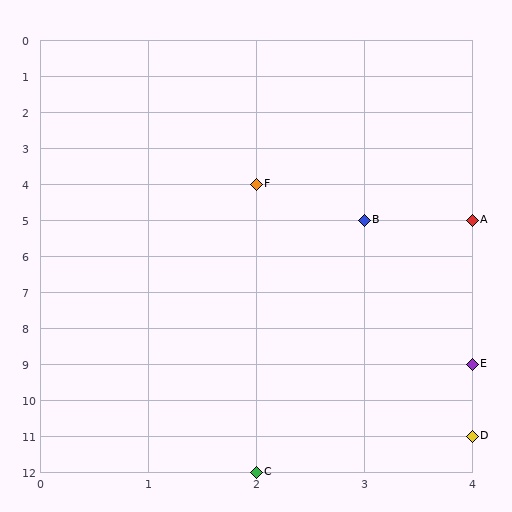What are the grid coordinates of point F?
Point F is at grid coordinates (2, 4).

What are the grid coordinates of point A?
Point A is at grid coordinates (4, 5).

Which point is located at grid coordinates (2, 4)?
Point F is at (2, 4).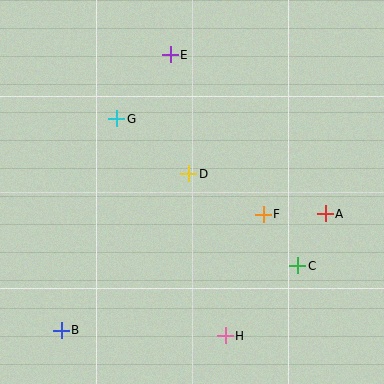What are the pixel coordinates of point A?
Point A is at (325, 214).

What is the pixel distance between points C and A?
The distance between C and A is 59 pixels.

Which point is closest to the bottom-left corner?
Point B is closest to the bottom-left corner.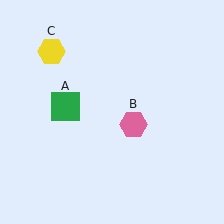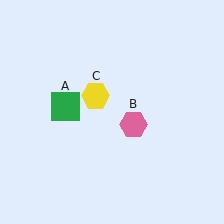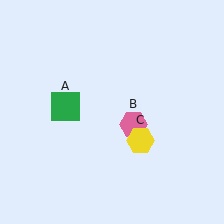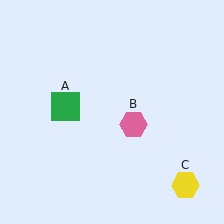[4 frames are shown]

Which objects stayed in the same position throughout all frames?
Green square (object A) and pink hexagon (object B) remained stationary.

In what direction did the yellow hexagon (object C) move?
The yellow hexagon (object C) moved down and to the right.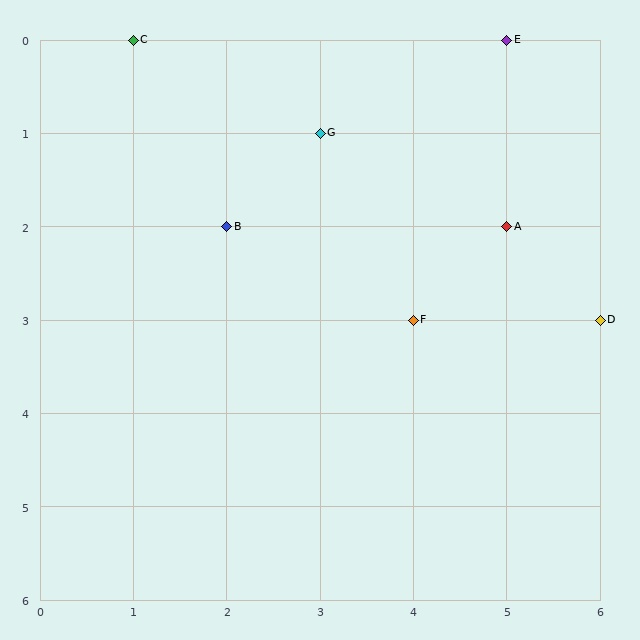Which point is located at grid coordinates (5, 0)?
Point E is at (5, 0).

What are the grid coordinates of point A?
Point A is at grid coordinates (5, 2).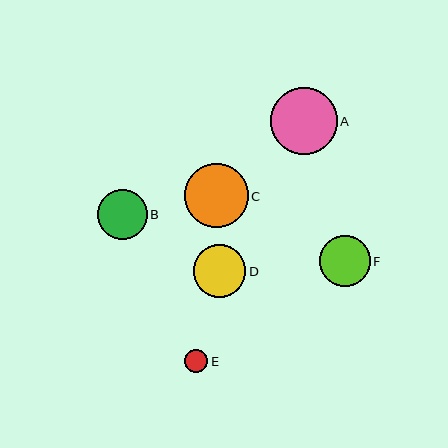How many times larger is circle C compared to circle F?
Circle C is approximately 1.3 times the size of circle F.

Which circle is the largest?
Circle A is the largest with a size of approximately 67 pixels.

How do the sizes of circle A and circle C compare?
Circle A and circle C are approximately the same size.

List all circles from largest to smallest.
From largest to smallest: A, C, D, F, B, E.